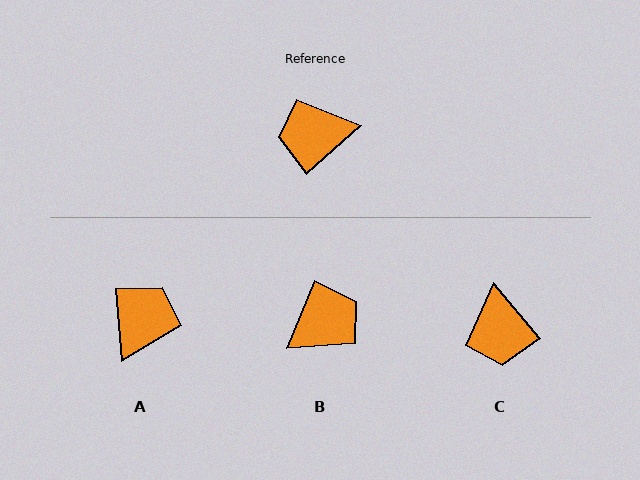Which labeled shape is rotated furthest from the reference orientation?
B, about 154 degrees away.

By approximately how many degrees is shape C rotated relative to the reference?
Approximately 88 degrees counter-clockwise.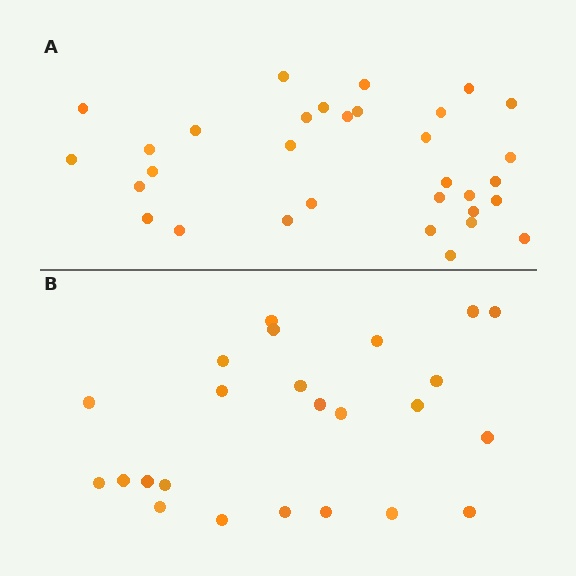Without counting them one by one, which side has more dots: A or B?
Region A (the top region) has more dots.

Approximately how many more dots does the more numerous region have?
Region A has roughly 8 or so more dots than region B.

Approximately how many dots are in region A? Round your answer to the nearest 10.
About 30 dots. (The exact count is 32, which rounds to 30.)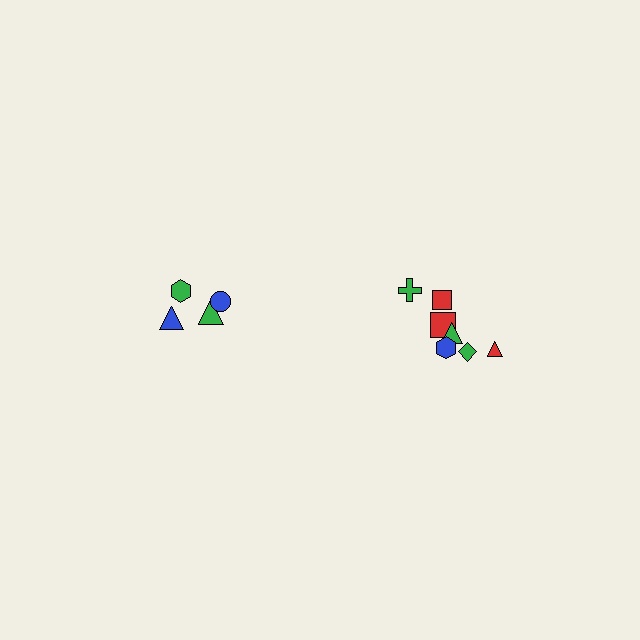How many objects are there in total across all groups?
There are 11 objects.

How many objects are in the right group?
There are 7 objects.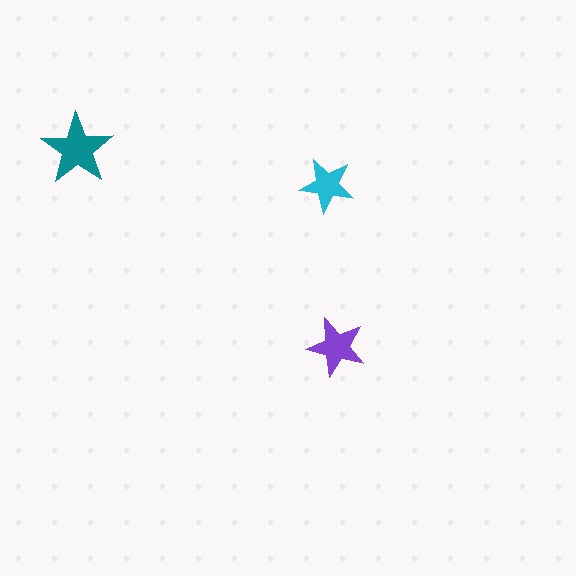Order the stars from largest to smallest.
the teal one, the purple one, the cyan one.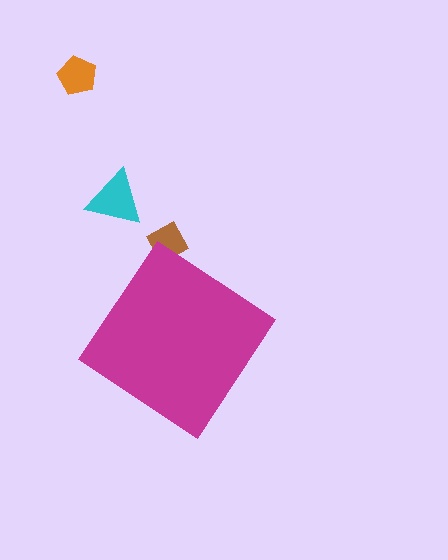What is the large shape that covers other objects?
A magenta diamond.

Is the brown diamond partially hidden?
Yes, the brown diamond is partially hidden behind the magenta diamond.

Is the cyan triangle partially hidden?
No, the cyan triangle is fully visible.